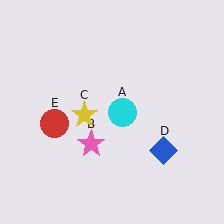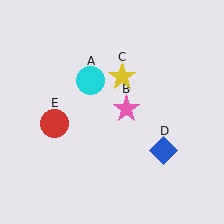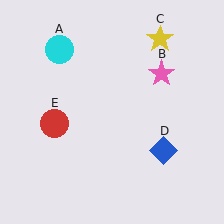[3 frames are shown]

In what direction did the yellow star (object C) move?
The yellow star (object C) moved up and to the right.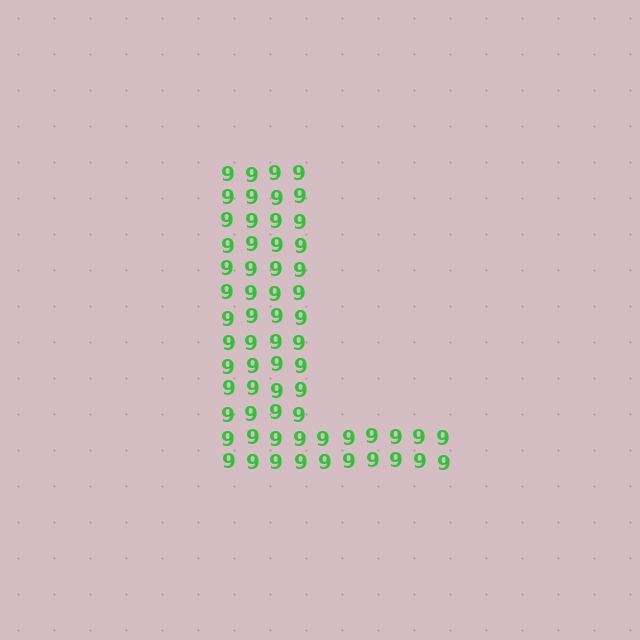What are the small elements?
The small elements are digit 9's.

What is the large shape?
The large shape is the letter L.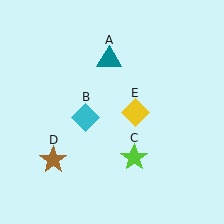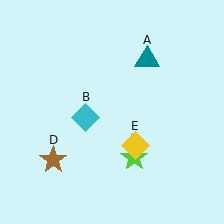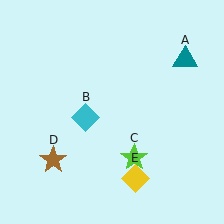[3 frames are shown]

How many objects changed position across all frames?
2 objects changed position: teal triangle (object A), yellow diamond (object E).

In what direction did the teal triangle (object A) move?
The teal triangle (object A) moved right.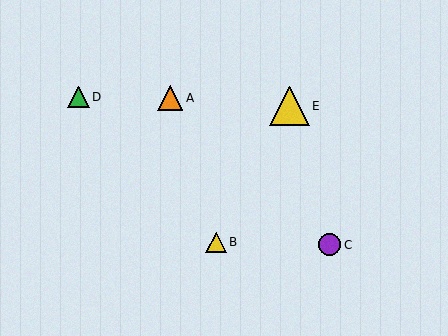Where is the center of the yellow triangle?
The center of the yellow triangle is at (290, 106).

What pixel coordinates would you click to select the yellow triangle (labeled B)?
Click at (216, 242) to select the yellow triangle B.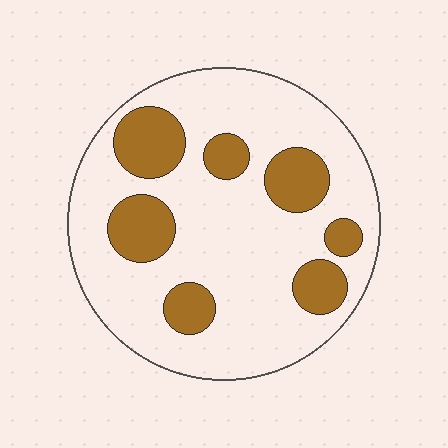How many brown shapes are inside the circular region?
7.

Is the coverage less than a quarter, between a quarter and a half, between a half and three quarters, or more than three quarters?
Less than a quarter.